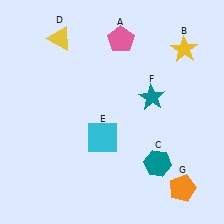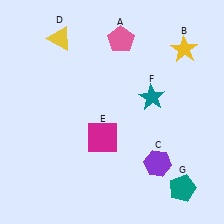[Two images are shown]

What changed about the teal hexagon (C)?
In Image 1, C is teal. In Image 2, it changed to purple.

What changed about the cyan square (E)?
In Image 1, E is cyan. In Image 2, it changed to magenta.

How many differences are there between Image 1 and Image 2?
There are 3 differences between the two images.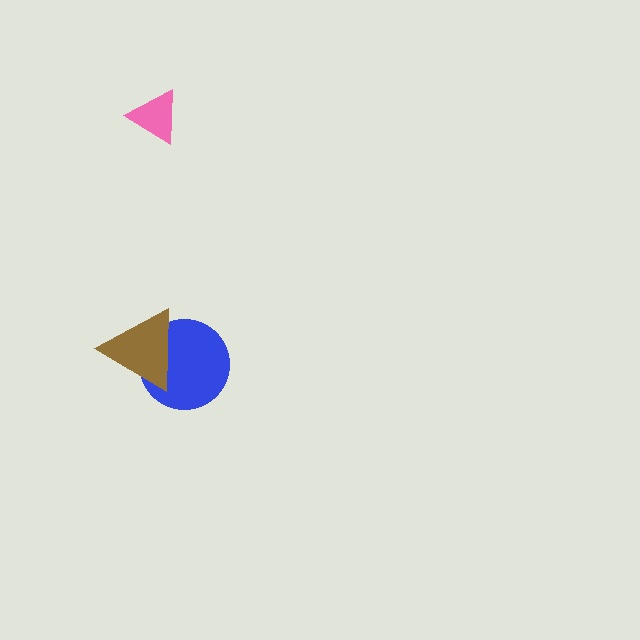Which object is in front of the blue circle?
The brown triangle is in front of the blue circle.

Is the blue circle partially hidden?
Yes, it is partially covered by another shape.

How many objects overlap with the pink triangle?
0 objects overlap with the pink triangle.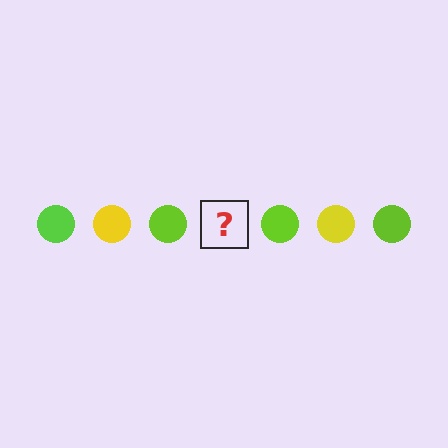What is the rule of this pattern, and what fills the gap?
The rule is that the pattern cycles through lime, yellow circles. The gap should be filled with a yellow circle.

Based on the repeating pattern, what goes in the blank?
The blank should be a yellow circle.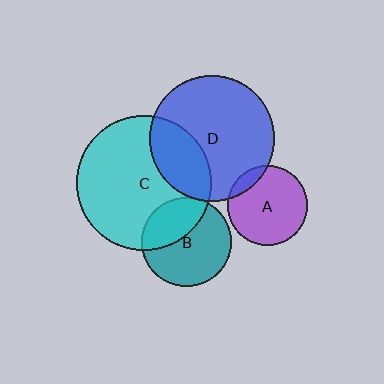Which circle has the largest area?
Circle C (cyan).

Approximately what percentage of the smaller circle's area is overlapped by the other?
Approximately 35%.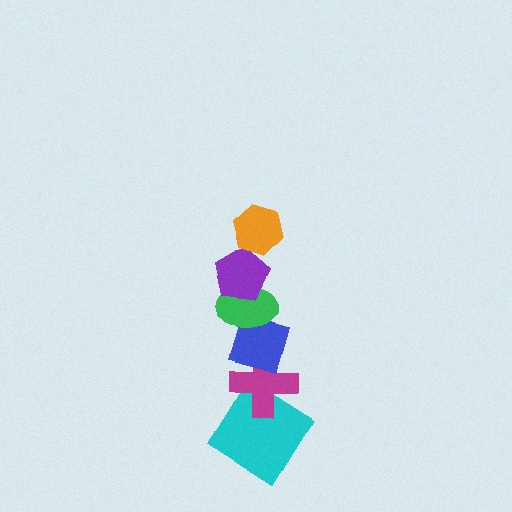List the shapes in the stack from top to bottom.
From top to bottom: the orange hexagon, the purple pentagon, the green ellipse, the blue diamond, the magenta cross, the cyan diamond.